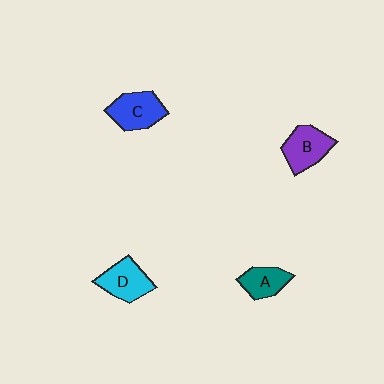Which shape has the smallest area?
Shape A (teal).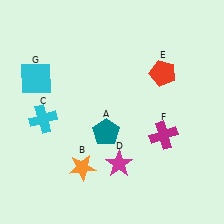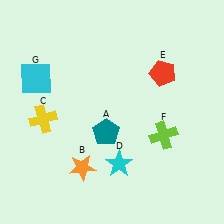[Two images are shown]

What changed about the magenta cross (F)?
In Image 1, F is magenta. In Image 2, it changed to lime.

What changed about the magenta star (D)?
In Image 1, D is magenta. In Image 2, it changed to cyan.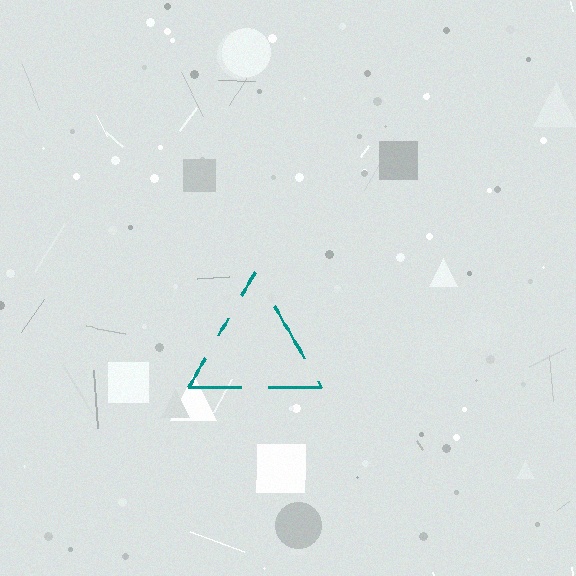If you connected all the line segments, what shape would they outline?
They would outline a triangle.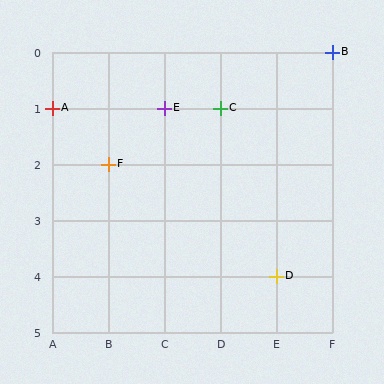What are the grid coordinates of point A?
Point A is at grid coordinates (A, 1).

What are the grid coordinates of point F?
Point F is at grid coordinates (B, 2).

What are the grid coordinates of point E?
Point E is at grid coordinates (C, 1).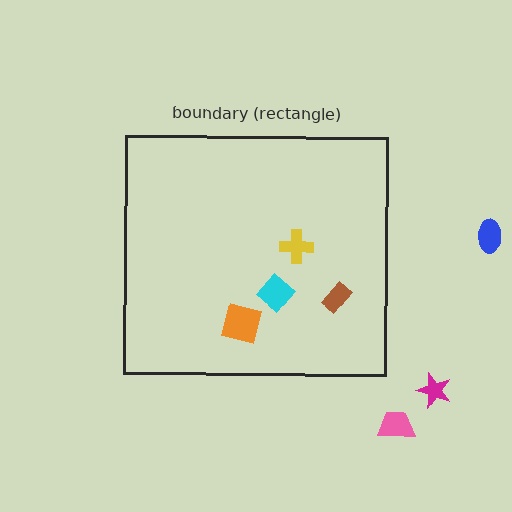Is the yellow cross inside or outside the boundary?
Inside.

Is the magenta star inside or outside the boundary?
Outside.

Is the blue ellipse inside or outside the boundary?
Outside.